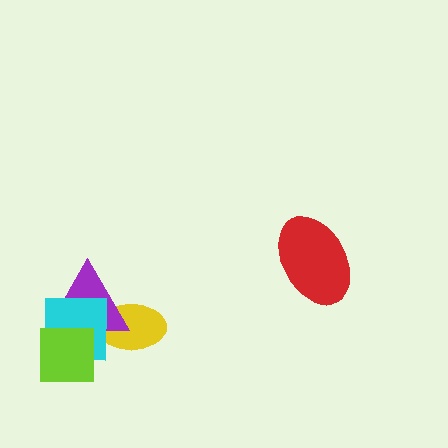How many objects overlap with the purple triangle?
3 objects overlap with the purple triangle.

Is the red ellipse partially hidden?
No, no other shape covers it.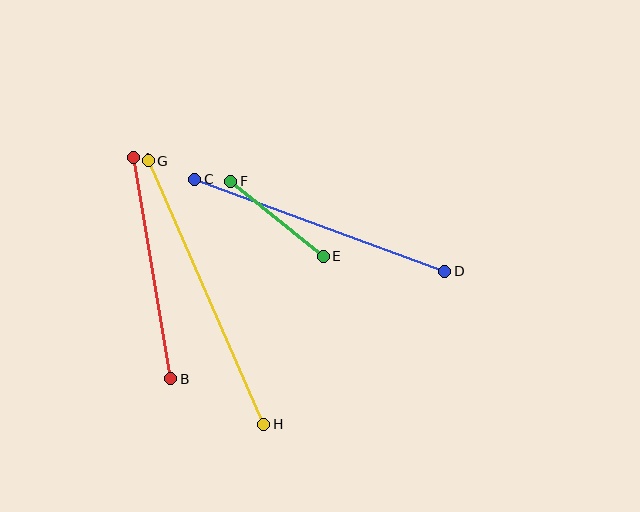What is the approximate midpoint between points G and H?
The midpoint is at approximately (206, 293) pixels.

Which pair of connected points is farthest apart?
Points G and H are farthest apart.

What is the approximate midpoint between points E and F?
The midpoint is at approximately (277, 219) pixels.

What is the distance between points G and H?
The distance is approximately 288 pixels.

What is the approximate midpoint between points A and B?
The midpoint is at approximately (152, 268) pixels.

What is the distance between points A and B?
The distance is approximately 224 pixels.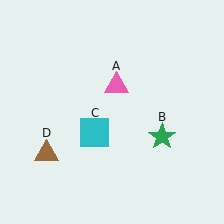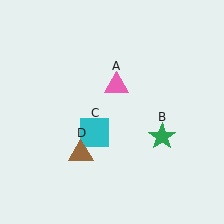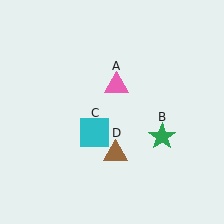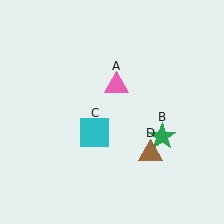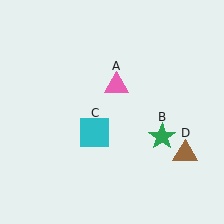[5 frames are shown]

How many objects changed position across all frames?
1 object changed position: brown triangle (object D).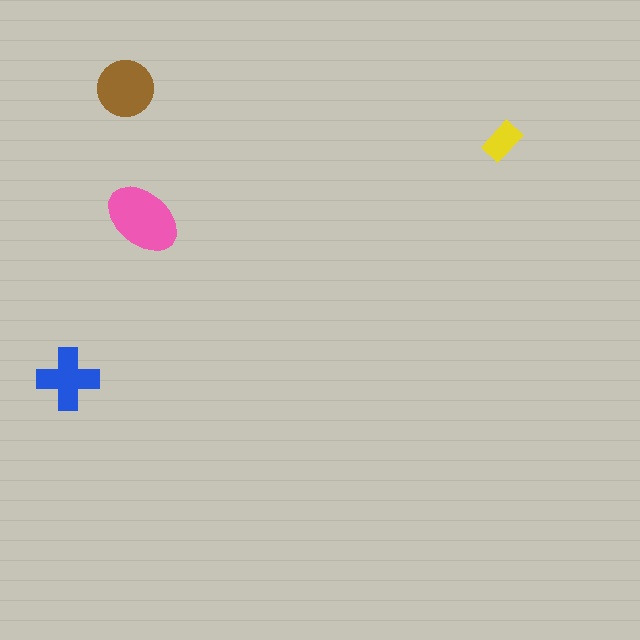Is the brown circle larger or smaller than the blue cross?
Larger.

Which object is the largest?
The pink ellipse.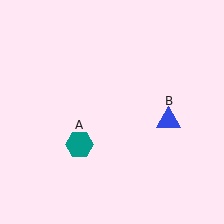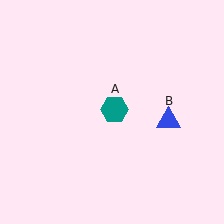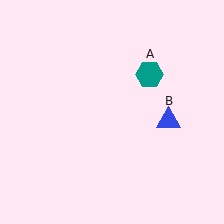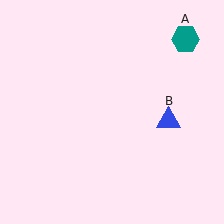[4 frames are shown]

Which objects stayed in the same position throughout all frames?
Blue triangle (object B) remained stationary.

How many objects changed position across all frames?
1 object changed position: teal hexagon (object A).